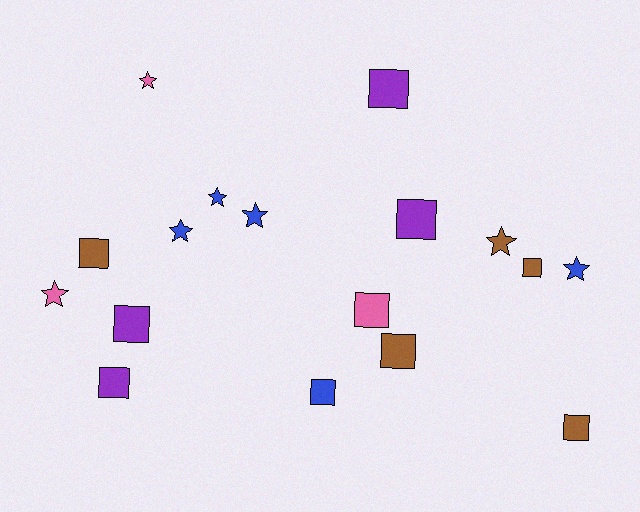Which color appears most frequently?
Blue, with 5 objects.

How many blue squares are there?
There is 1 blue square.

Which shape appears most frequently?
Square, with 10 objects.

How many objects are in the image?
There are 17 objects.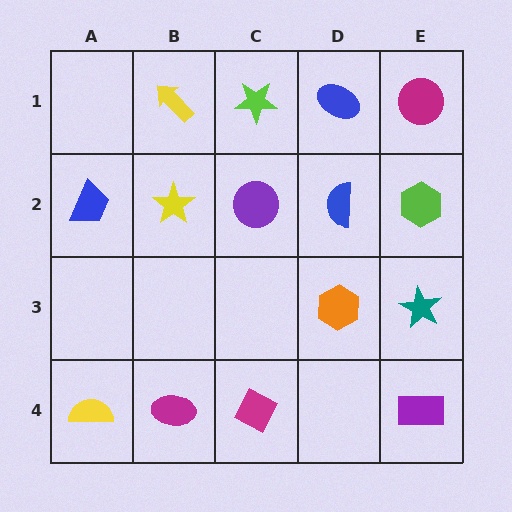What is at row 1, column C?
A lime star.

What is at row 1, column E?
A magenta circle.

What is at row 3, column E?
A teal star.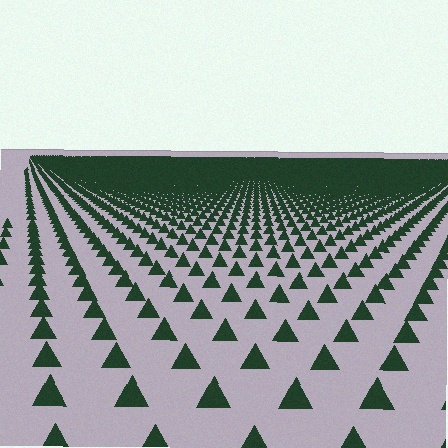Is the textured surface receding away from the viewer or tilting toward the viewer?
The surface is receding away from the viewer. Texture elements get smaller and denser toward the top.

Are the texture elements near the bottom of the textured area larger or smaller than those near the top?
Larger. Near the bottom, elements are closer to the viewer and appear at a bigger on-screen size.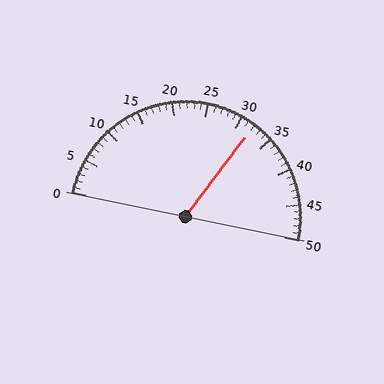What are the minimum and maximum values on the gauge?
The gauge ranges from 0 to 50.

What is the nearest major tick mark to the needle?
The nearest major tick mark is 30.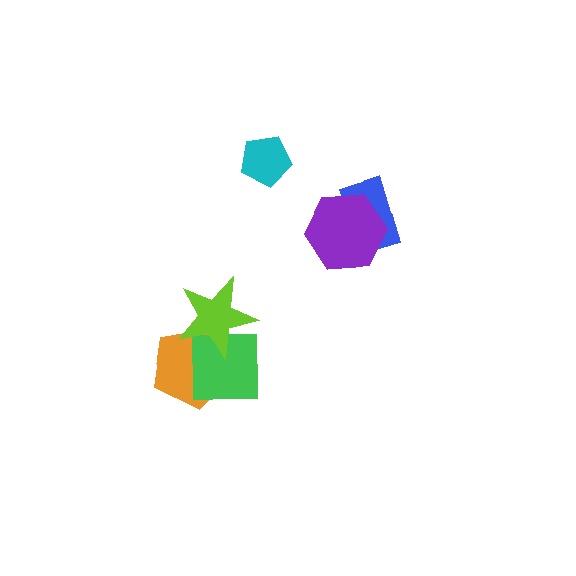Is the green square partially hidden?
Yes, it is partially covered by another shape.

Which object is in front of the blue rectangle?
The purple hexagon is in front of the blue rectangle.